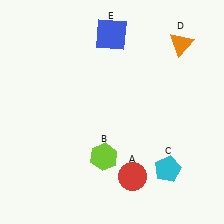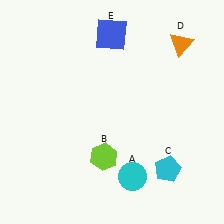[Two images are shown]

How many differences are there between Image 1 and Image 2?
There is 1 difference between the two images.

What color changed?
The circle (A) changed from red in Image 1 to cyan in Image 2.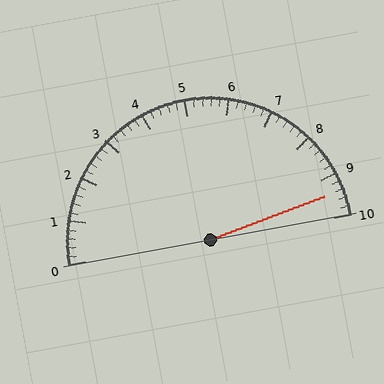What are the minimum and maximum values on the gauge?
The gauge ranges from 0 to 10.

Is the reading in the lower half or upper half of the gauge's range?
The reading is in the upper half of the range (0 to 10).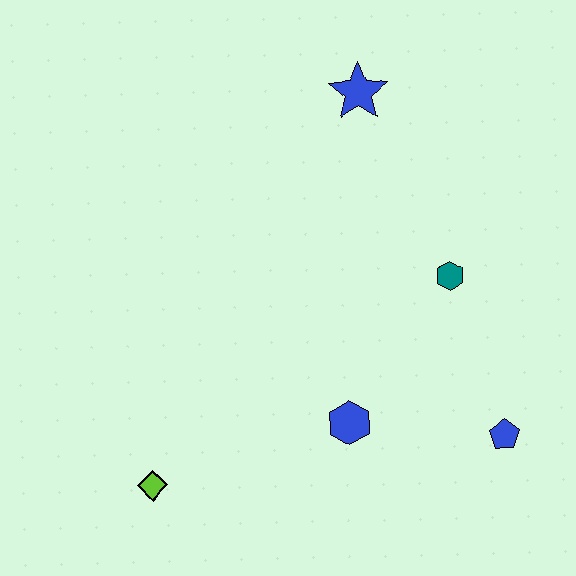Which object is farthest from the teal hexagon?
The lime diamond is farthest from the teal hexagon.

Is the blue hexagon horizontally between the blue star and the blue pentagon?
No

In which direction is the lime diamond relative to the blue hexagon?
The lime diamond is to the left of the blue hexagon.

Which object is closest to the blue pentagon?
The blue hexagon is closest to the blue pentagon.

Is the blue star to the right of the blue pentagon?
No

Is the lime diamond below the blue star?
Yes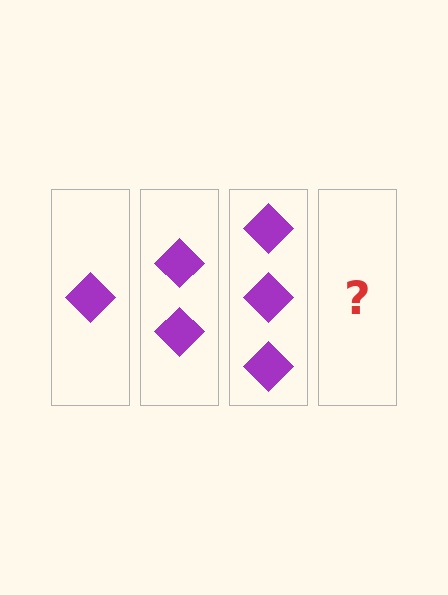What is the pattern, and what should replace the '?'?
The pattern is that each step adds one more diamond. The '?' should be 4 diamonds.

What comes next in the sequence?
The next element should be 4 diamonds.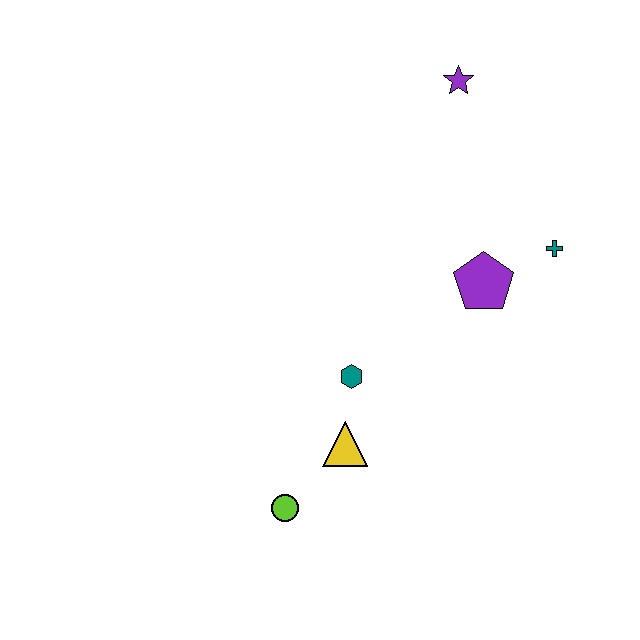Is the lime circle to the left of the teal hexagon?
Yes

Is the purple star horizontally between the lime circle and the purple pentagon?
Yes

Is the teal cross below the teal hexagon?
No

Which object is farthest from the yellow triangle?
The purple star is farthest from the yellow triangle.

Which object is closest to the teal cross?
The purple pentagon is closest to the teal cross.